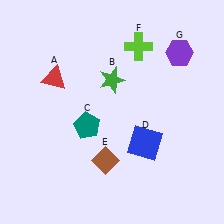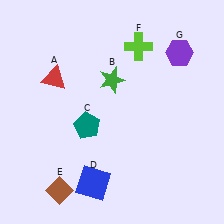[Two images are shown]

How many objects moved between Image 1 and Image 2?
2 objects moved between the two images.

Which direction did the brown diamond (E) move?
The brown diamond (E) moved left.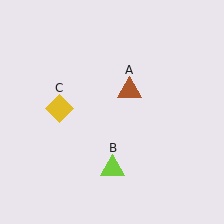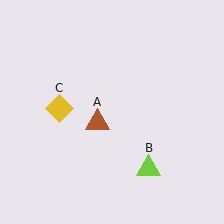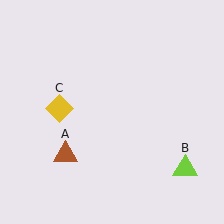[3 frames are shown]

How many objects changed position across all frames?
2 objects changed position: brown triangle (object A), lime triangle (object B).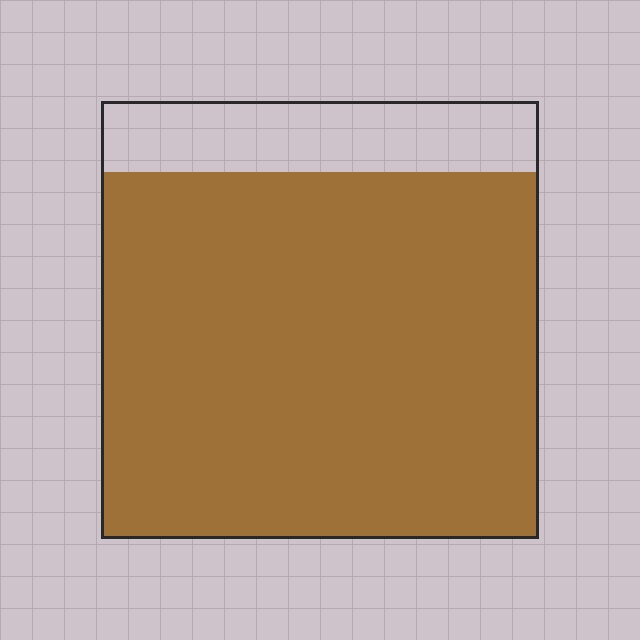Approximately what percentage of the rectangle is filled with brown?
Approximately 85%.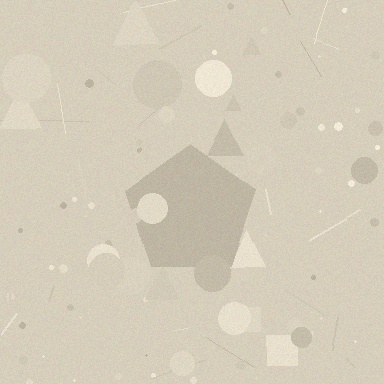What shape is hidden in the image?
A pentagon is hidden in the image.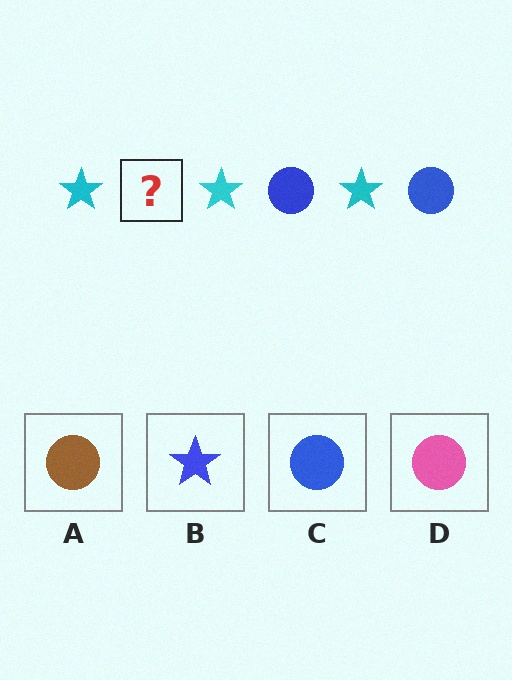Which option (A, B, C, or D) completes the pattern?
C.